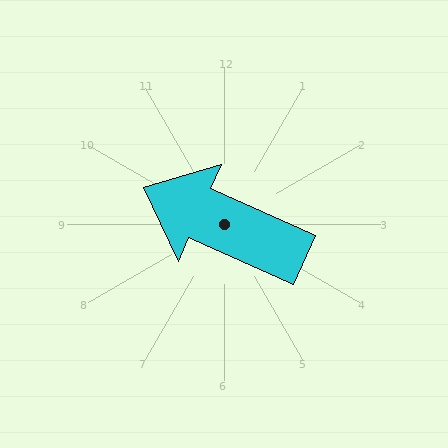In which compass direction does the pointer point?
Northwest.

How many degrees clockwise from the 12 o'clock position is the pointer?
Approximately 294 degrees.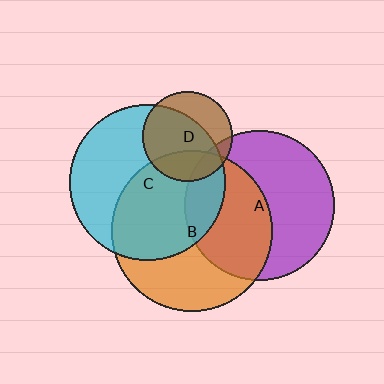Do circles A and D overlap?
Yes.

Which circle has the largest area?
Circle B (orange).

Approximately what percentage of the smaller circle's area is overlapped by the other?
Approximately 15%.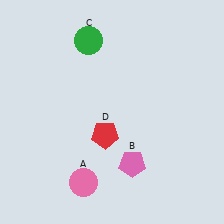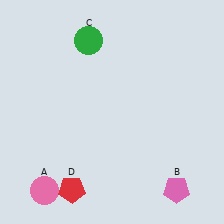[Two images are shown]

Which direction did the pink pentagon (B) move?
The pink pentagon (B) moved right.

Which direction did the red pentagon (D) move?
The red pentagon (D) moved down.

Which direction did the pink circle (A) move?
The pink circle (A) moved left.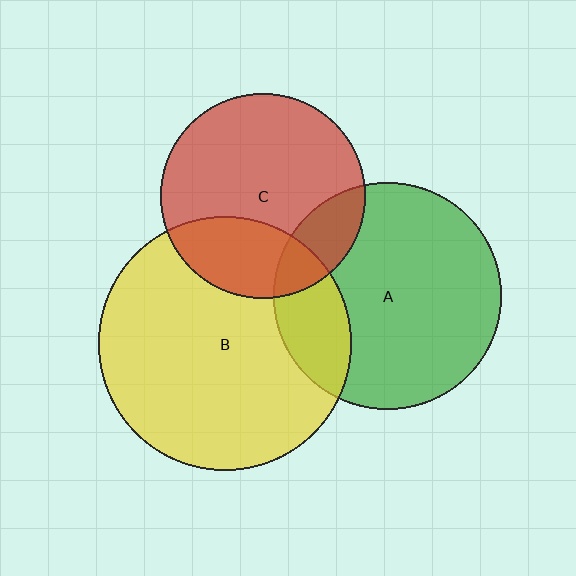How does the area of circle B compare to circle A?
Approximately 1.2 times.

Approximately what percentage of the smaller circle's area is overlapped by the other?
Approximately 25%.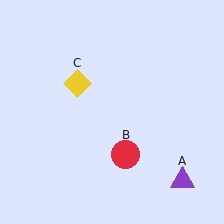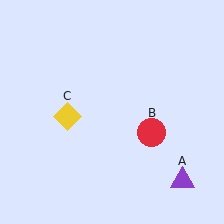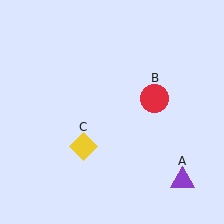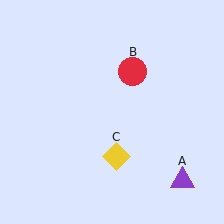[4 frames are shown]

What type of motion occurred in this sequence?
The red circle (object B), yellow diamond (object C) rotated counterclockwise around the center of the scene.